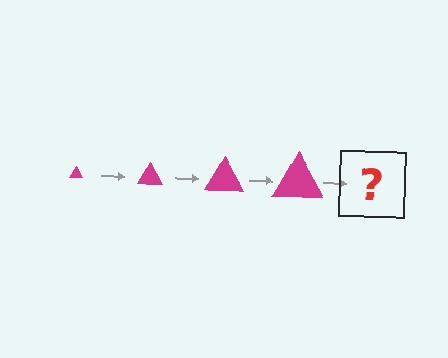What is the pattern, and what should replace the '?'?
The pattern is that the triangle gets progressively larger each step. The '?' should be a magenta triangle, larger than the previous one.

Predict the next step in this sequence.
The next step is a magenta triangle, larger than the previous one.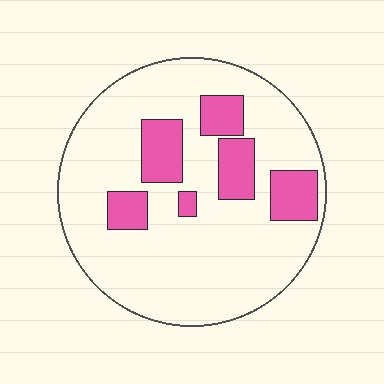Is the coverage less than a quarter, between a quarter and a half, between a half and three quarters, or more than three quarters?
Less than a quarter.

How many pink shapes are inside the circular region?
6.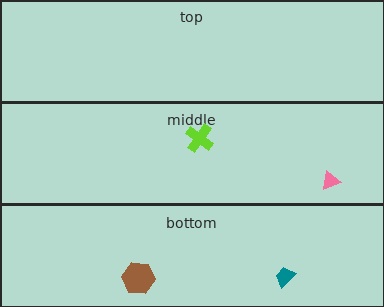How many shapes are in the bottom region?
2.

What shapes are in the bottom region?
The brown hexagon, the teal trapezoid.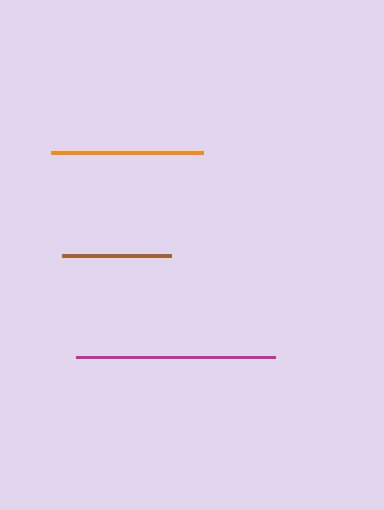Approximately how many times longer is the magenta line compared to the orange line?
The magenta line is approximately 1.3 times the length of the orange line.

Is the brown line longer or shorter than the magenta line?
The magenta line is longer than the brown line.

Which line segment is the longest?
The magenta line is the longest at approximately 199 pixels.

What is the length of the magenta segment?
The magenta segment is approximately 199 pixels long.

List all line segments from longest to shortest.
From longest to shortest: magenta, orange, brown.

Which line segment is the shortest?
The brown line is the shortest at approximately 108 pixels.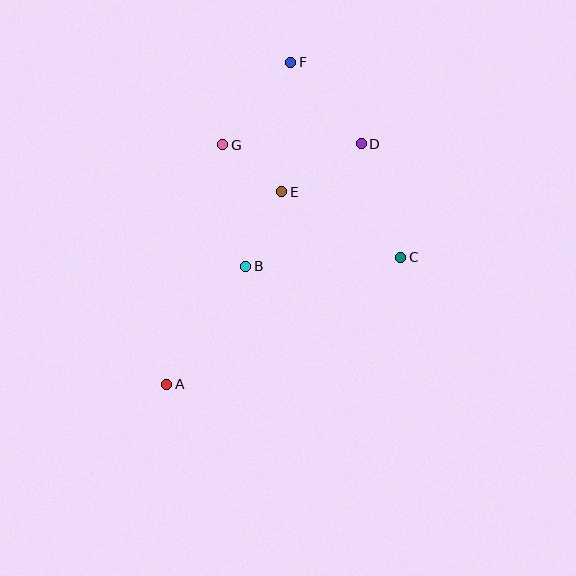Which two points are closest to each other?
Points E and G are closest to each other.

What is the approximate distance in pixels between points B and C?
The distance between B and C is approximately 155 pixels.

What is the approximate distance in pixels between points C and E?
The distance between C and E is approximately 136 pixels.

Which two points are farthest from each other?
Points A and F are farthest from each other.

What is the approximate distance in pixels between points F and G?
The distance between F and G is approximately 107 pixels.